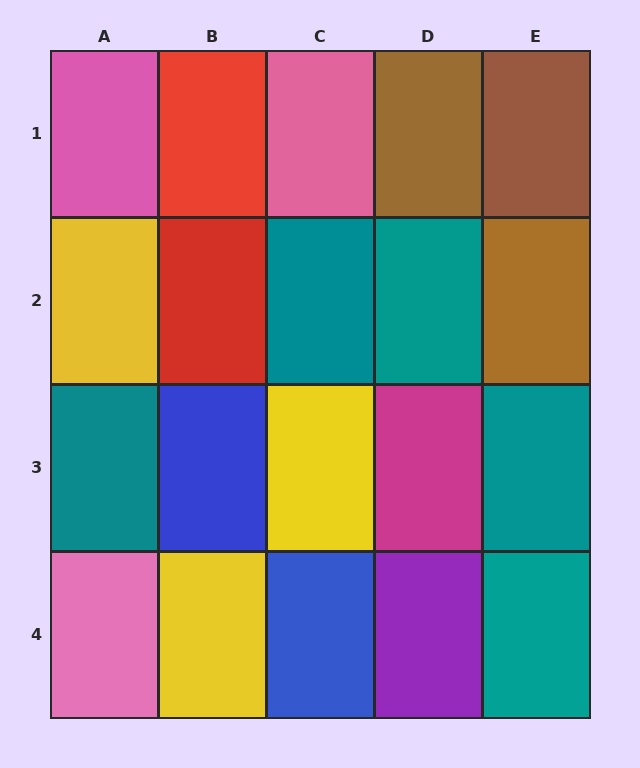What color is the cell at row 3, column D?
Magenta.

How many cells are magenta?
1 cell is magenta.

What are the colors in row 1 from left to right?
Pink, red, pink, brown, brown.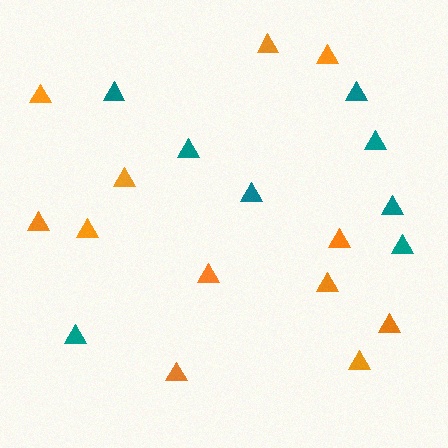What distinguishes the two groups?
There are 2 groups: one group of teal triangles (8) and one group of orange triangles (12).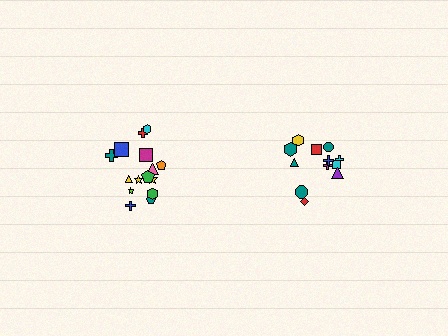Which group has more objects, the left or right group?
The left group.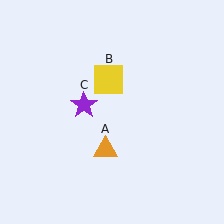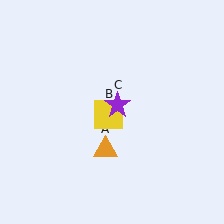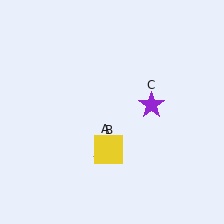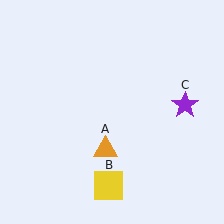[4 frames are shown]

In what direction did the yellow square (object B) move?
The yellow square (object B) moved down.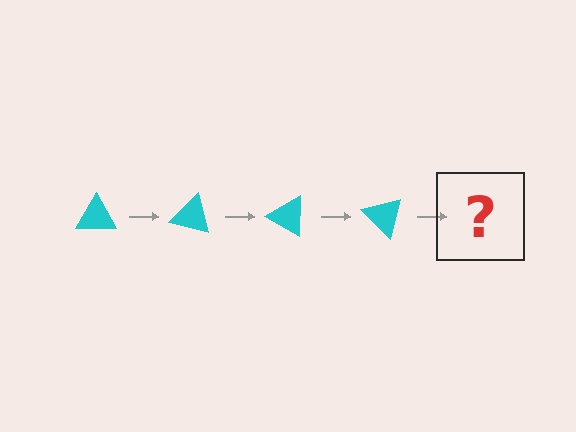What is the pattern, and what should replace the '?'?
The pattern is that the triangle rotates 15 degrees each step. The '?' should be a cyan triangle rotated 60 degrees.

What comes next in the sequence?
The next element should be a cyan triangle rotated 60 degrees.